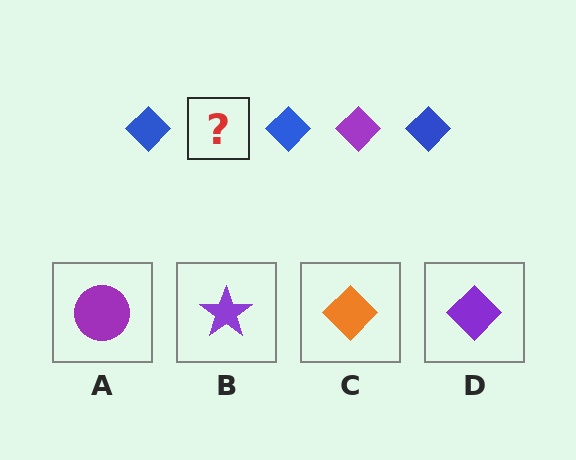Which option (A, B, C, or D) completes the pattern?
D.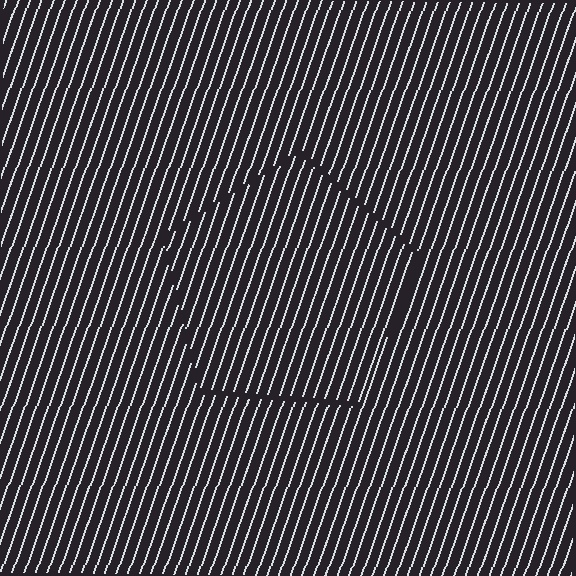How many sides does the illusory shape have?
5 sides — the line-ends trace a pentagon.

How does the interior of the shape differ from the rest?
The interior of the shape contains the same grating, shifted by half a period — the contour is defined by the phase discontinuity where line-ends from the inner and outer gratings abut.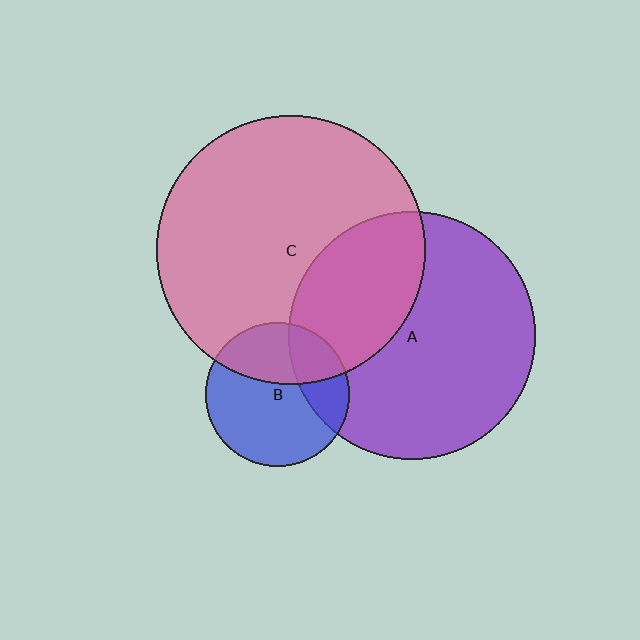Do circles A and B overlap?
Yes.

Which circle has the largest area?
Circle C (pink).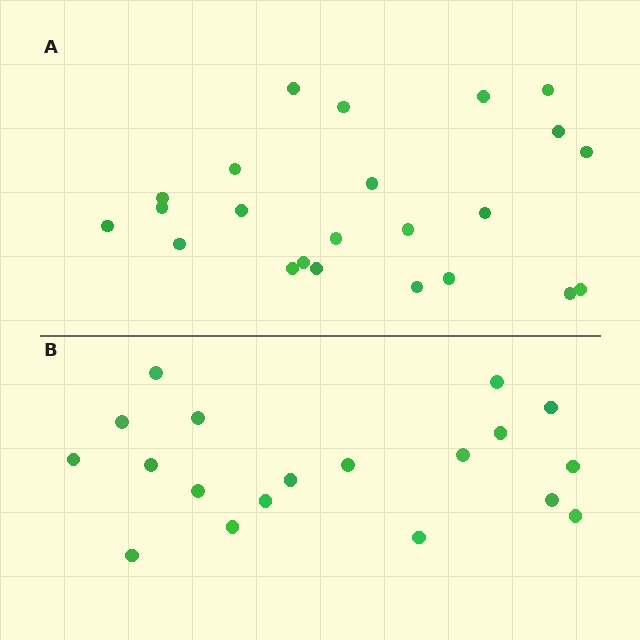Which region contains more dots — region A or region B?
Region A (the top region) has more dots.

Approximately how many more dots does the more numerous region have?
Region A has about 4 more dots than region B.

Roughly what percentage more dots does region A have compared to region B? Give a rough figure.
About 20% more.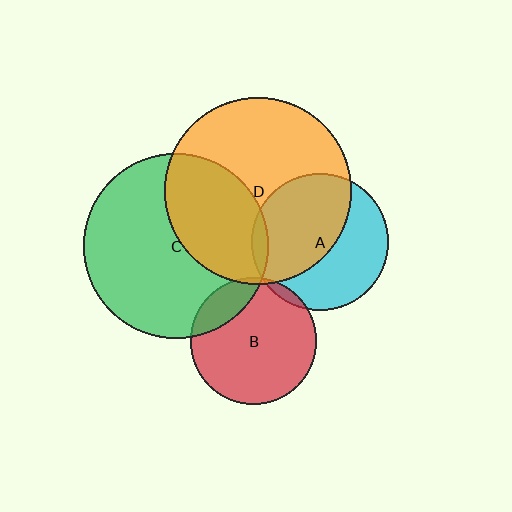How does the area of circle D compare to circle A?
Approximately 1.9 times.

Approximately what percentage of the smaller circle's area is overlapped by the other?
Approximately 15%.